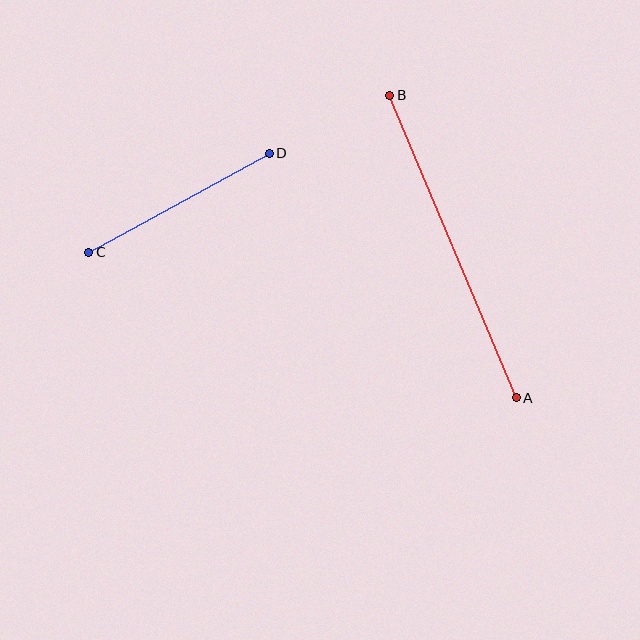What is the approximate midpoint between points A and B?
The midpoint is at approximately (453, 246) pixels.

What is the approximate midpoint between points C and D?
The midpoint is at approximately (179, 203) pixels.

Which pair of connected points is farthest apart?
Points A and B are farthest apart.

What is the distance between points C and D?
The distance is approximately 206 pixels.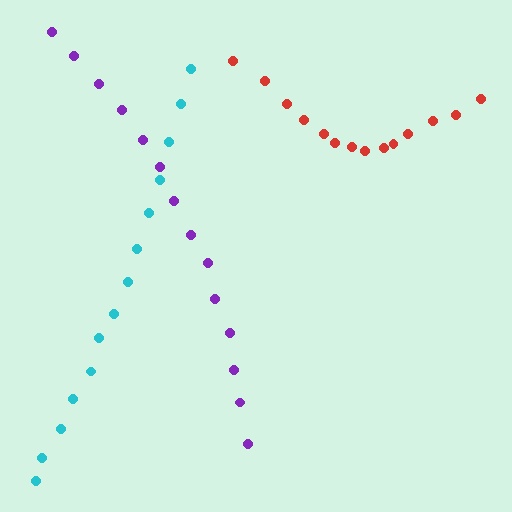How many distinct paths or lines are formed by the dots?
There are 3 distinct paths.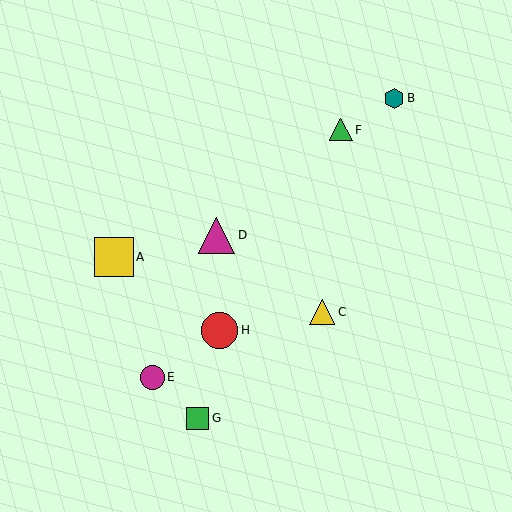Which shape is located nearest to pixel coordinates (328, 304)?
The yellow triangle (labeled C) at (322, 312) is nearest to that location.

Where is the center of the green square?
The center of the green square is at (198, 418).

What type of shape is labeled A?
Shape A is a yellow square.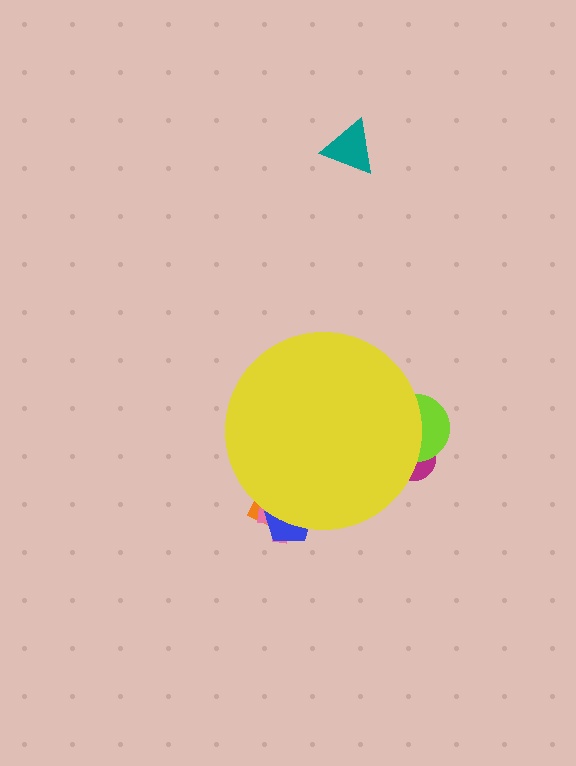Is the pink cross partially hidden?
Yes, the pink cross is partially hidden behind the yellow circle.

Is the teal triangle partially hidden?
No, the teal triangle is fully visible.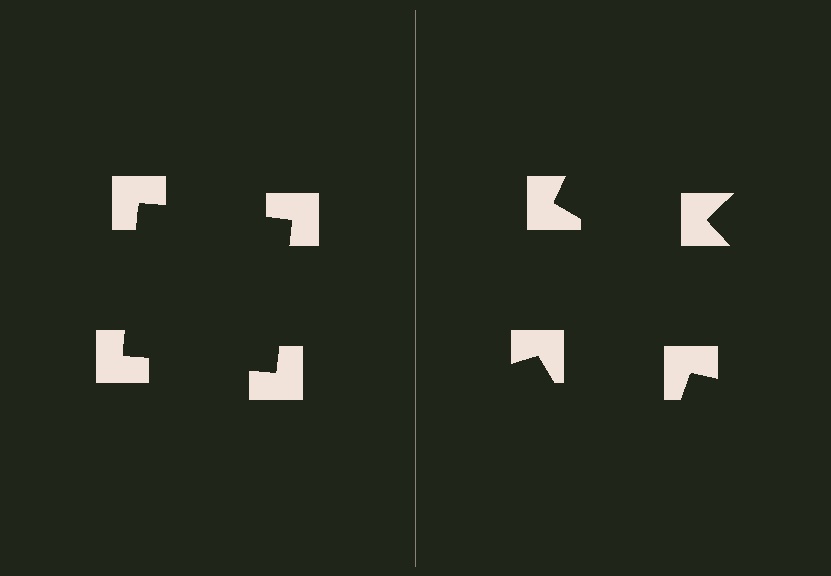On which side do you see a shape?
An illusory square appears on the left side. On the right side the wedge cuts are rotated, so no coherent shape forms.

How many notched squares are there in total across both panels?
8 — 4 on each side.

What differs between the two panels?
The notched squares are positioned identically on both sides; only the wedge orientations differ. On the left they align to a square; on the right they are misaligned.